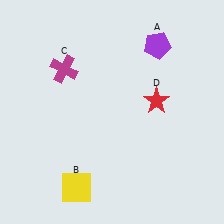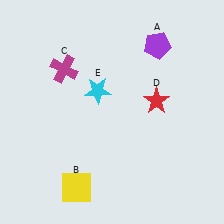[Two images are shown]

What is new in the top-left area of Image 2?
A cyan star (E) was added in the top-left area of Image 2.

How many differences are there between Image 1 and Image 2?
There is 1 difference between the two images.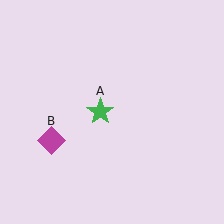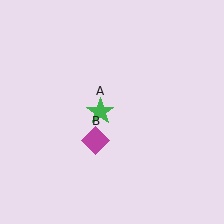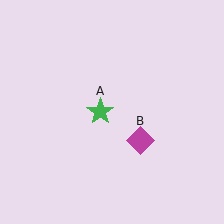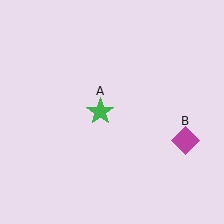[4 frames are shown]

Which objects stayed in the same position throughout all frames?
Green star (object A) remained stationary.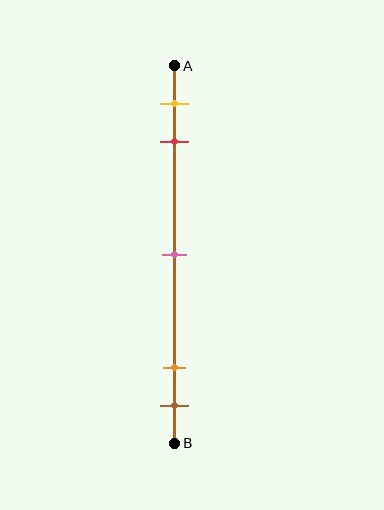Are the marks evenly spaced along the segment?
No, the marks are not evenly spaced.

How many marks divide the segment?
There are 5 marks dividing the segment.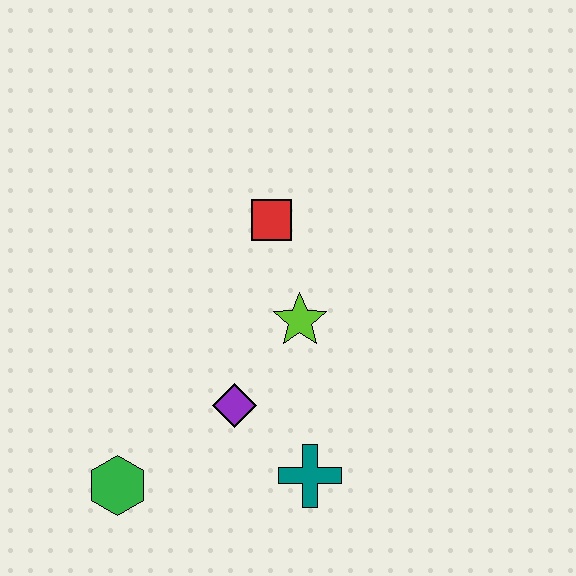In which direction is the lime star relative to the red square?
The lime star is below the red square.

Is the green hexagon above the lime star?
No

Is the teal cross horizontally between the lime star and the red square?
No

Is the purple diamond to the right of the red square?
No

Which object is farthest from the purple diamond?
The red square is farthest from the purple diamond.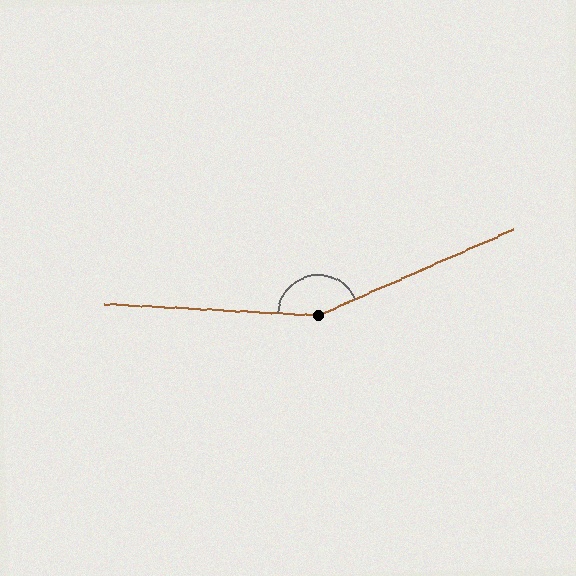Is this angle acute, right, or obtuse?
It is obtuse.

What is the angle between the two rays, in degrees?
Approximately 153 degrees.